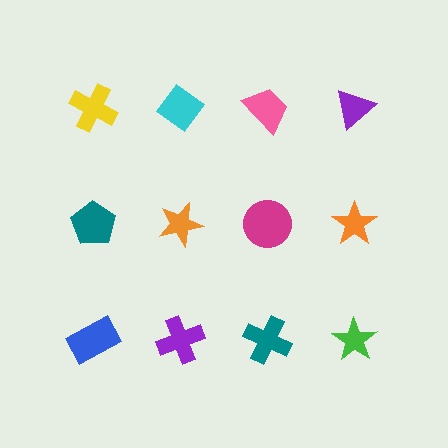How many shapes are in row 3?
4 shapes.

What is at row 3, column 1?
A blue rectangle.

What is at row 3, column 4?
A green star.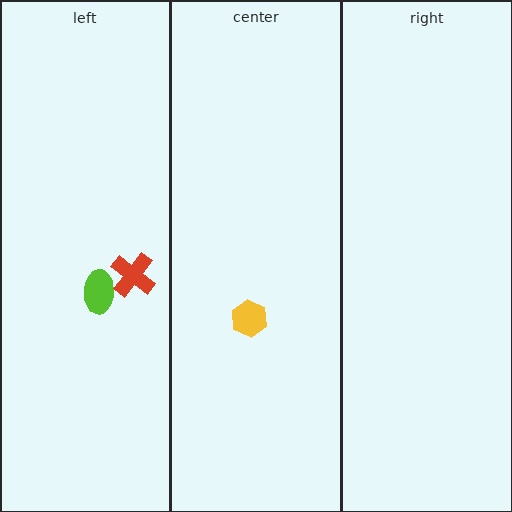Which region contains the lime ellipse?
The left region.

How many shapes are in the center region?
1.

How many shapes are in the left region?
2.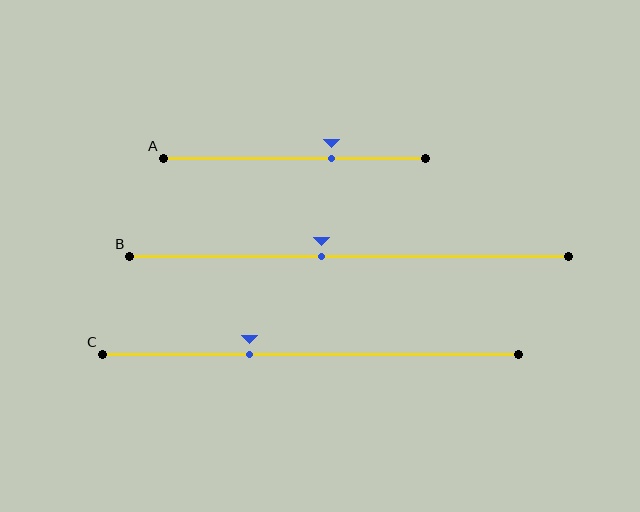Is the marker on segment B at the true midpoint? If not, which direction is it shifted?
No, the marker on segment B is shifted to the left by about 6% of the segment length.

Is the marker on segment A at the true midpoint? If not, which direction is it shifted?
No, the marker on segment A is shifted to the right by about 14% of the segment length.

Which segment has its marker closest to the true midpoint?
Segment B has its marker closest to the true midpoint.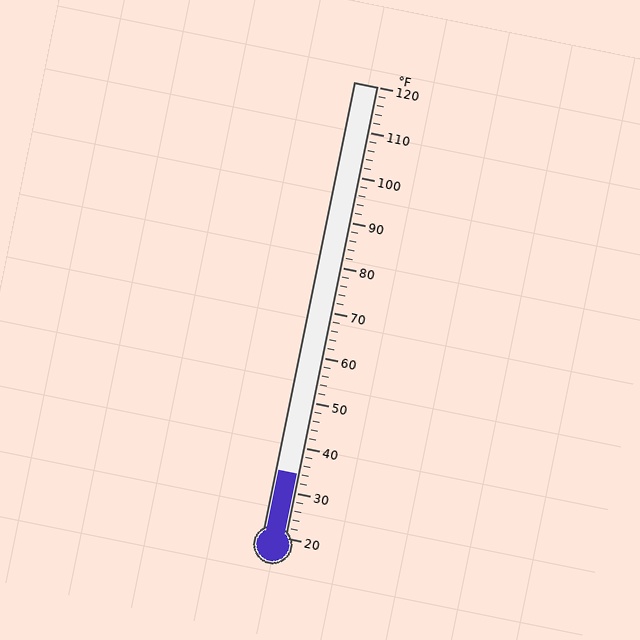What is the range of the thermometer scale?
The thermometer scale ranges from 20°F to 120°F.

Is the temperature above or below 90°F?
The temperature is below 90°F.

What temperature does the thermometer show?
The thermometer shows approximately 34°F.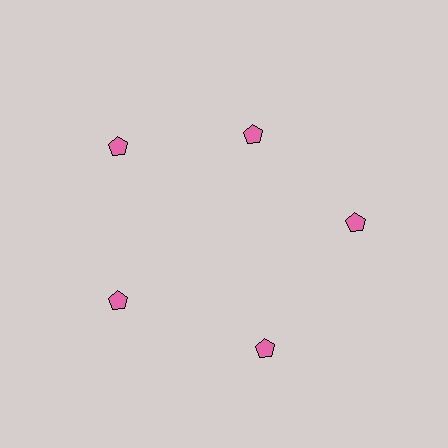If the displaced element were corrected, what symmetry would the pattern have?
It would have 5-fold rotational symmetry — the pattern would map onto itself every 72 degrees.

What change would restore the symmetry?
The symmetry would be restored by moving it outward, back onto the ring so that all 5 pentagons sit at equal angles and equal distance from the center.